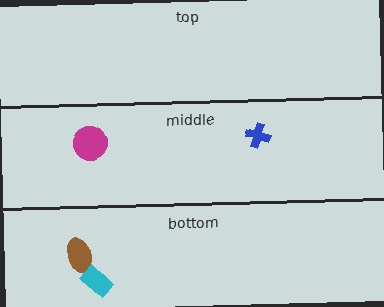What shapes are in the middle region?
The blue cross, the magenta circle.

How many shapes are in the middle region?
2.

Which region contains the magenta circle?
The middle region.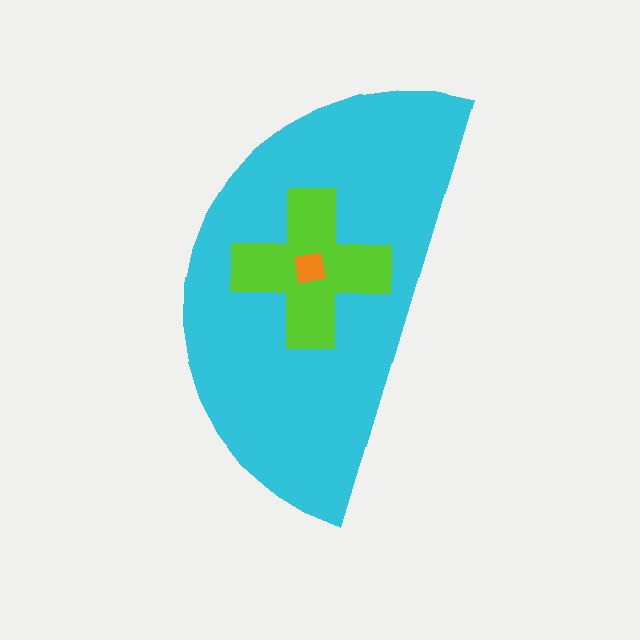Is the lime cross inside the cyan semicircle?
Yes.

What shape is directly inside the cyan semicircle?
The lime cross.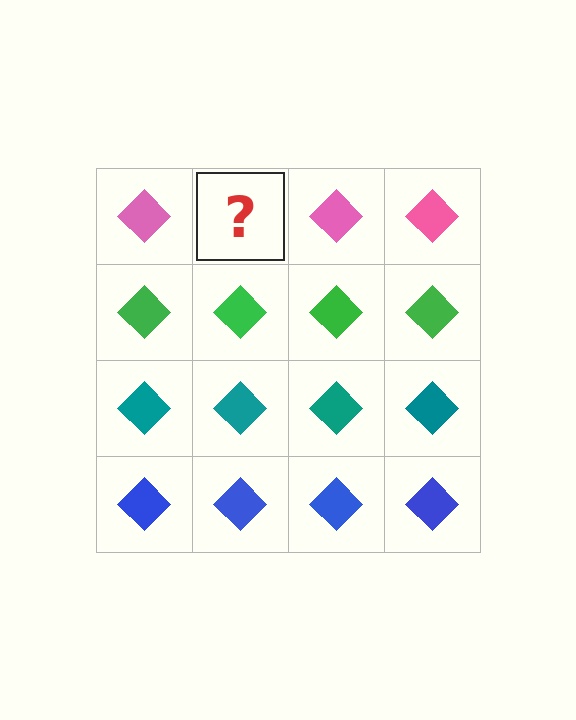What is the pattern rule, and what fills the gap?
The rule is that each row has a consistent color. The gap should be filled with a pink diamond.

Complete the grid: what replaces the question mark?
The question mark should be replaced with a pink diamond.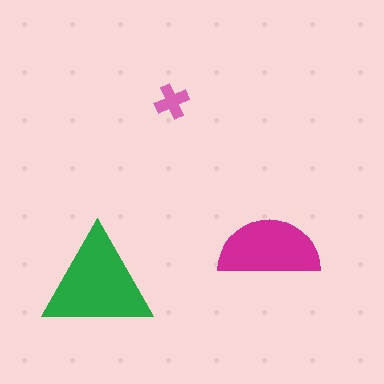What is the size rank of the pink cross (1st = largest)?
3rd.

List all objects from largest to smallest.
The green triangle, the magenta semicircle, the pink cross.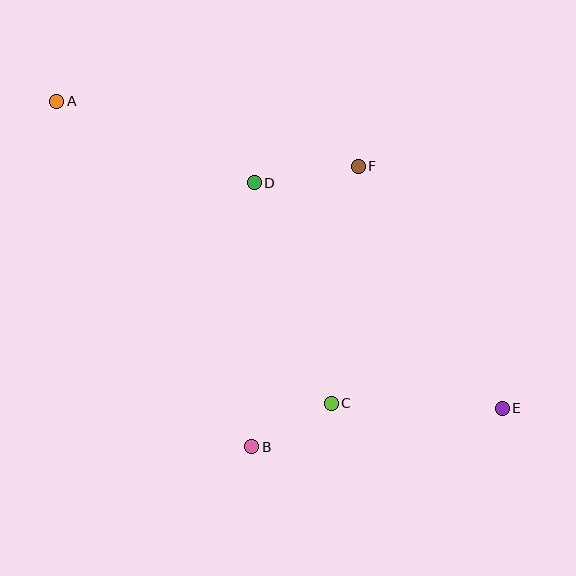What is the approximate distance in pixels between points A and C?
The distance between A and C is approximately 408 pixels.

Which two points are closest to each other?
Points B and C are closest to each other.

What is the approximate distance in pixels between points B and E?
The distance between B and E is approximately 253 pixels.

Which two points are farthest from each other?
Points A and E are farthest from each other.